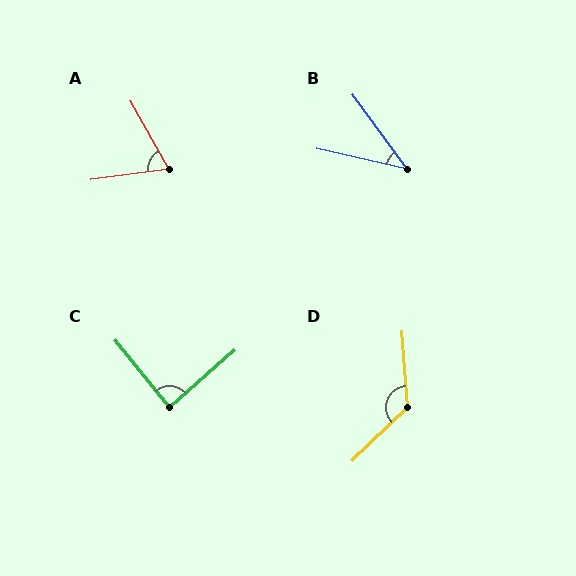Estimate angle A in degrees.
Approximately 68 degrees.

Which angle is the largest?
D, at approximately 129 degrees.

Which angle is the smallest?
B, at approximately 41 degrees.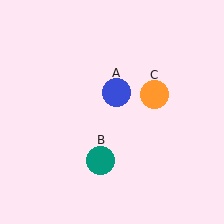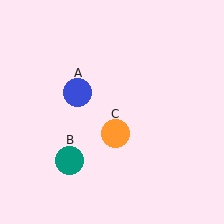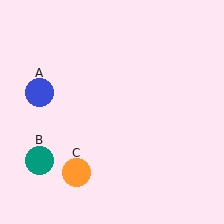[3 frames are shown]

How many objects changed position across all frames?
3 objects changed position: blue circle (object A), teal circle (object B), orange circle (object C).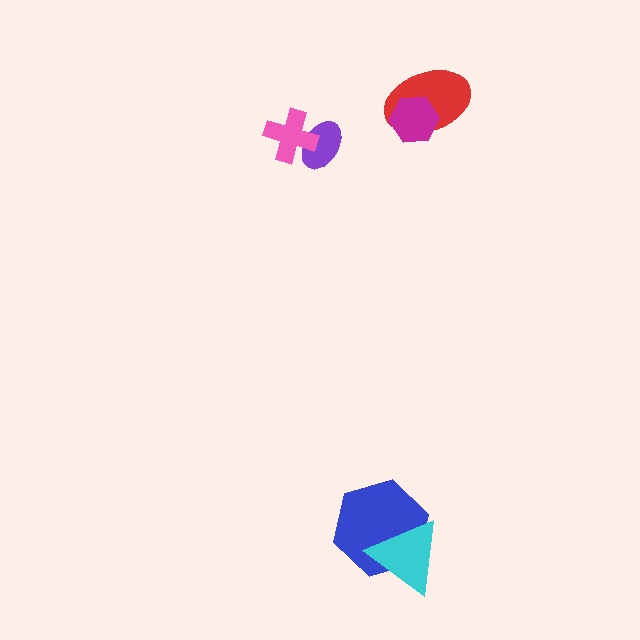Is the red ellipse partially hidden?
Yes, it is partially covered by another shape.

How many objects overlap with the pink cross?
1 object overlaps with the pink cross.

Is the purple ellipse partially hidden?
Yes, it is partially covered by another shape.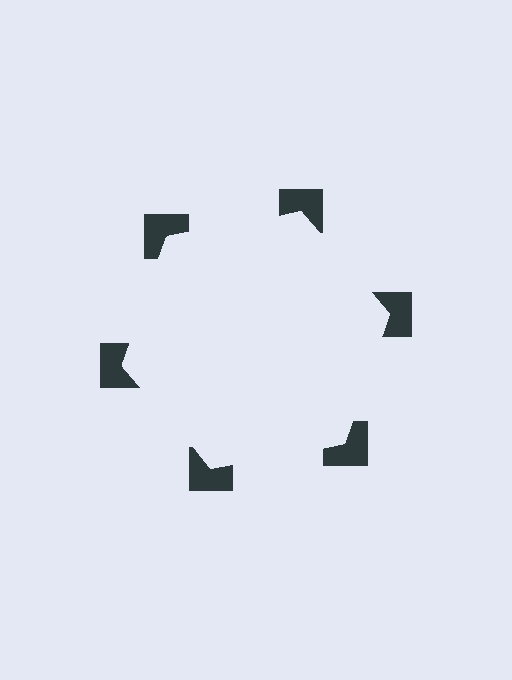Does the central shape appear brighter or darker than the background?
It typically appears slightly brighter than the background, even though no actual brightness change is drawn.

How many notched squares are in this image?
There are 6 — one at each vertex of the illusory hexagon.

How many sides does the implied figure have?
6 sides.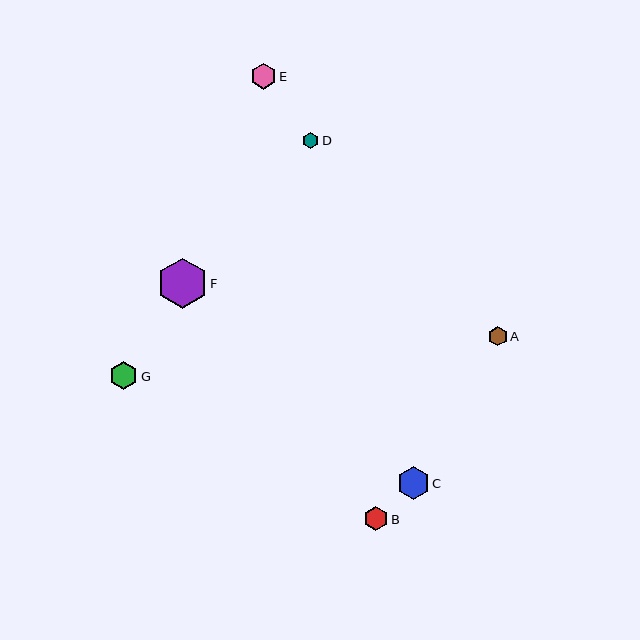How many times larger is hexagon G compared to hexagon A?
Hexagon G is approximately 1.4 times the size of hexagon A.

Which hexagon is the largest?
Hexagon F is the largest with a size of approximately 50 pixels.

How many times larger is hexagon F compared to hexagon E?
Hexagon F is approximately 1.9 times the size of hexagon E.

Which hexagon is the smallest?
Hexagon D is the smallest with a size of approximately 17 pixels.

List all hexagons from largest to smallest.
From largest to smallest: F, C, G, E, B, A, D.